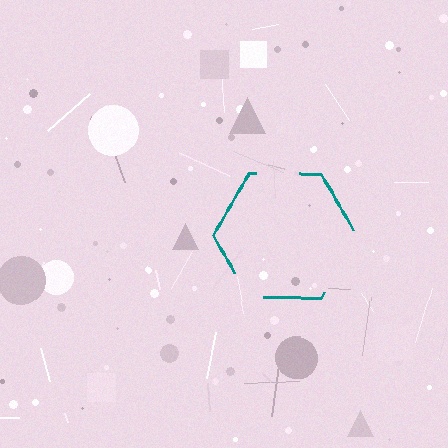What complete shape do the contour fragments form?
The contour fragments form a hexagon.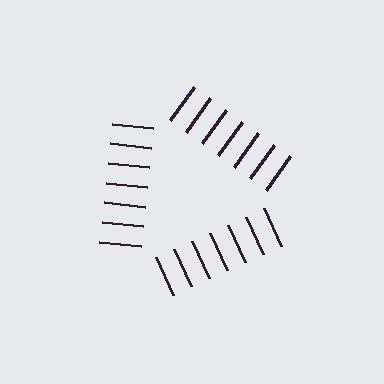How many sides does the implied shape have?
3 sides — the line-ends trace a triangle.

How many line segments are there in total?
21 — 7 along each of the 3 edges.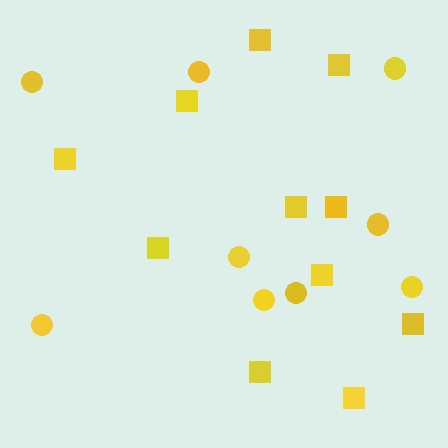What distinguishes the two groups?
There are 2 groups: one group of squares (11) and one group of circles (9).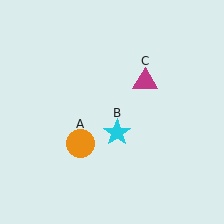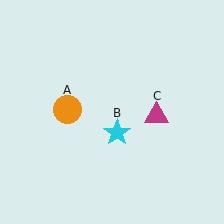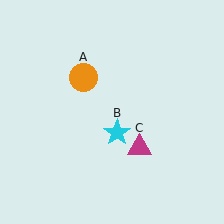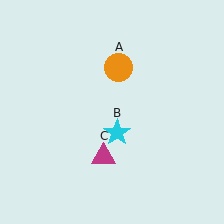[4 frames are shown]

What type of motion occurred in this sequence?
The orange circle (object A), magenta triangle (object C) rotated clockwise around the center of the scene.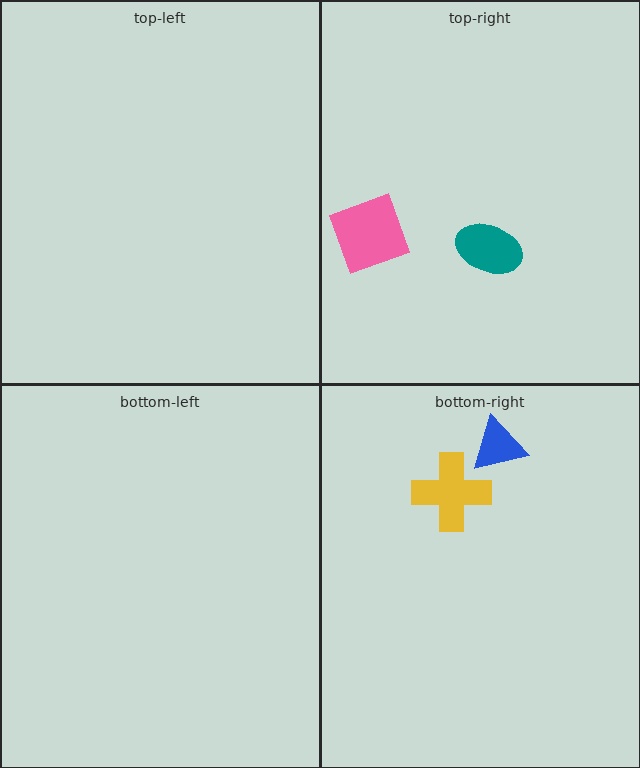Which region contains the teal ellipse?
The top-right region.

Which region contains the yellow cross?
The bottom-right region.